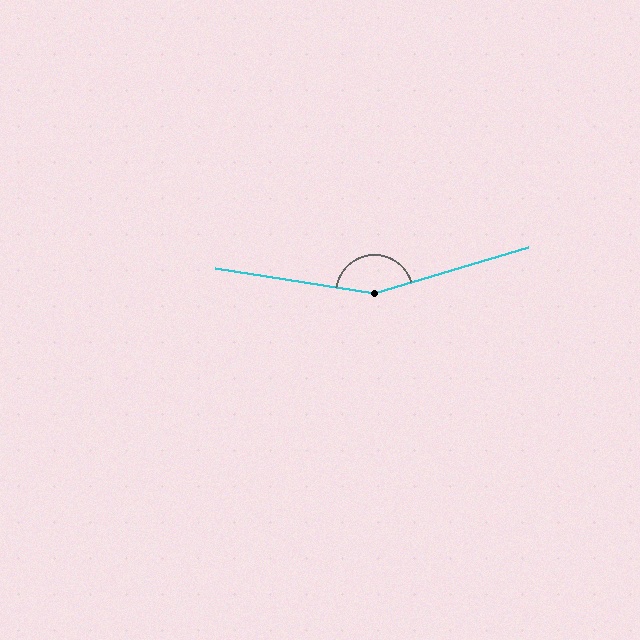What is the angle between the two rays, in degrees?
Approximately 154 degrees.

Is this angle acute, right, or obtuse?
It is obtuse.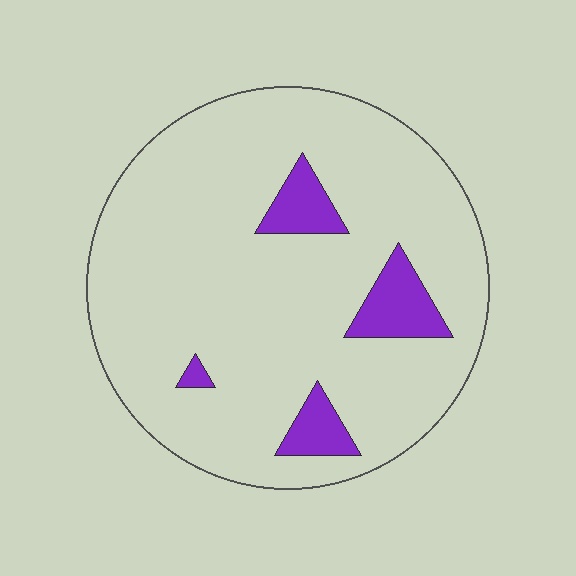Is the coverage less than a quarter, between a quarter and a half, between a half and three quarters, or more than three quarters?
Less than a quarter.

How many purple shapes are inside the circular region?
4.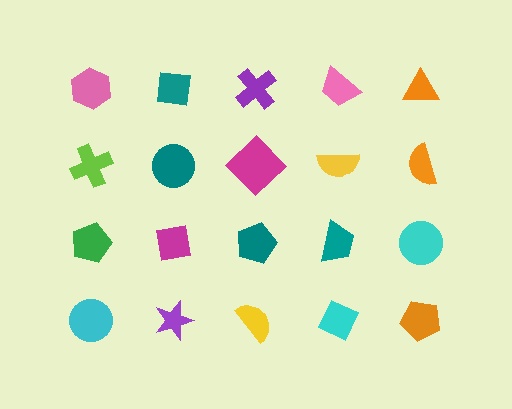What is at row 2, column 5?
An orange semicircle.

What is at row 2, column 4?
A yellow semicircle.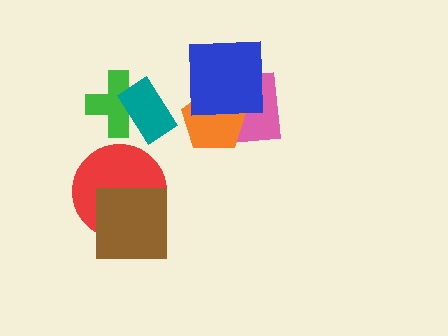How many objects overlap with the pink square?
2 objects overlap with the pink square.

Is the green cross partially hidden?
Yes, it is partially covered by another shape.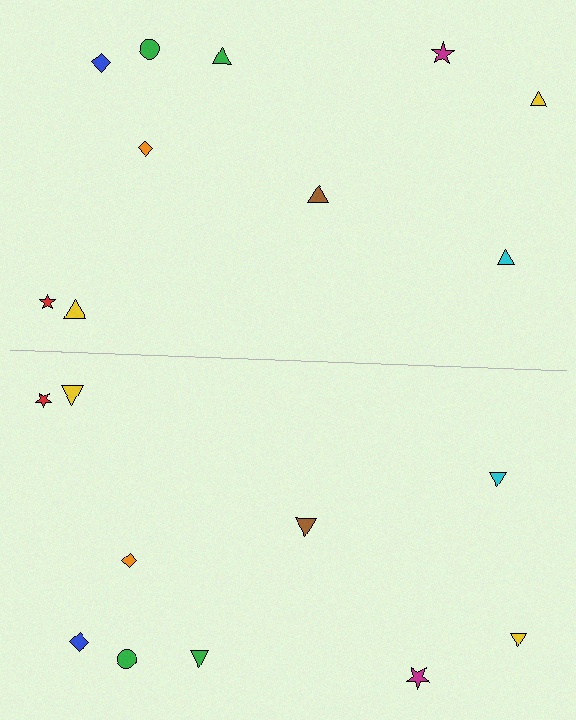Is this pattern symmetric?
Yes, this pattern has bilateral (reflection) symmetry.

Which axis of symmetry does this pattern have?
The pattern has a horizontal axis of symmetry running through the center of the image.